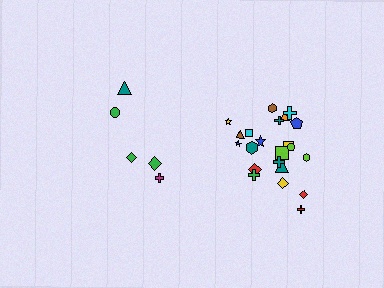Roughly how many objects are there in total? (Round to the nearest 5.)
Roughly 25 objects in total.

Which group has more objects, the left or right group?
The right group.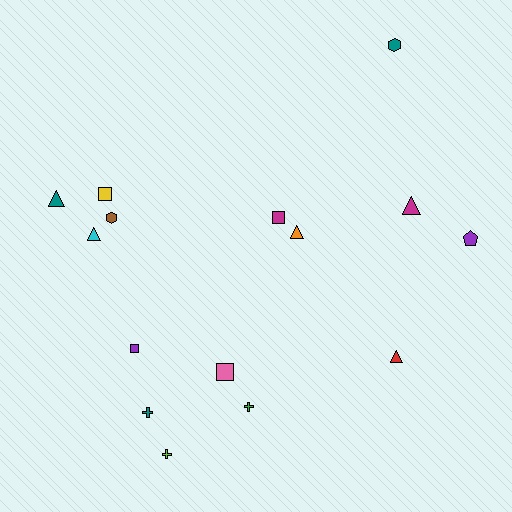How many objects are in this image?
There are 15 objects.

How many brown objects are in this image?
There is 1 brown object.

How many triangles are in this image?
There are 5 triangles.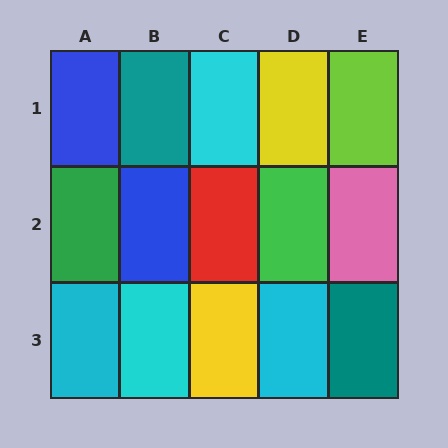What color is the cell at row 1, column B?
Teal.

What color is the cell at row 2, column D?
Green.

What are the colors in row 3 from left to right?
Cyan, cyan, yellow, cyan, teal.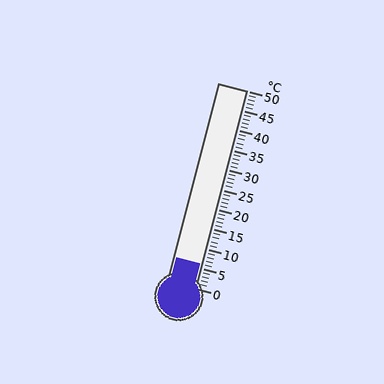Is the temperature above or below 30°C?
The temperature is below 30°C.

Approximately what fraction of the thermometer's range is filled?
The thermometer is filled to approximately 10% of its range.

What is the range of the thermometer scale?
The thermometer scale ranges from 0°C to 50°C.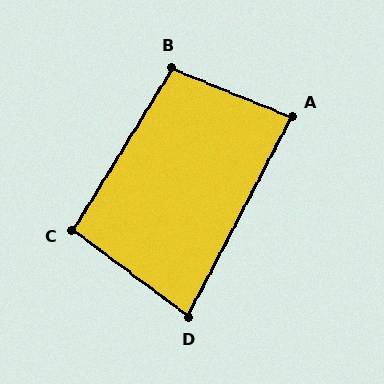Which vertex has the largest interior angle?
B, at approximately 99 degrees.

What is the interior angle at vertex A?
Approximately 84 degrees (acute).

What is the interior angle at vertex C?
Approximately 96 degrees (obtuse).